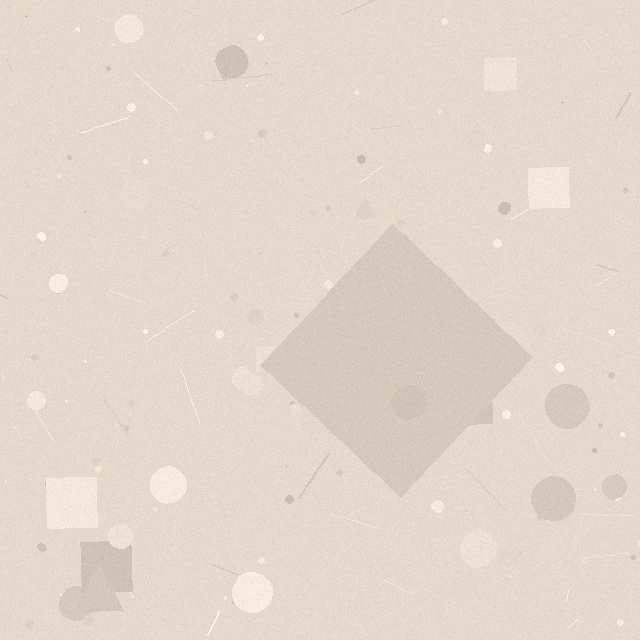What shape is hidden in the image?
A diamond is hidden in the image.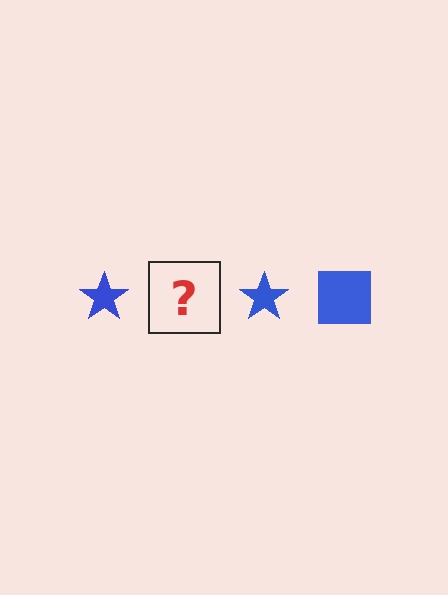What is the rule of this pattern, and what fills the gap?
The rule is that the pattern cycles through star, square shapes in blue. The gap should be filled with a blue square.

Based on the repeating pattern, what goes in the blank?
The blank should be a blue square.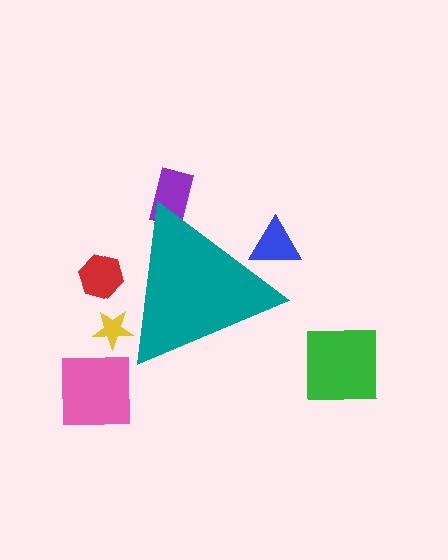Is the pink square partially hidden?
No, the pink square is fully visible.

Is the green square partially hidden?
No, the green square is fully visible.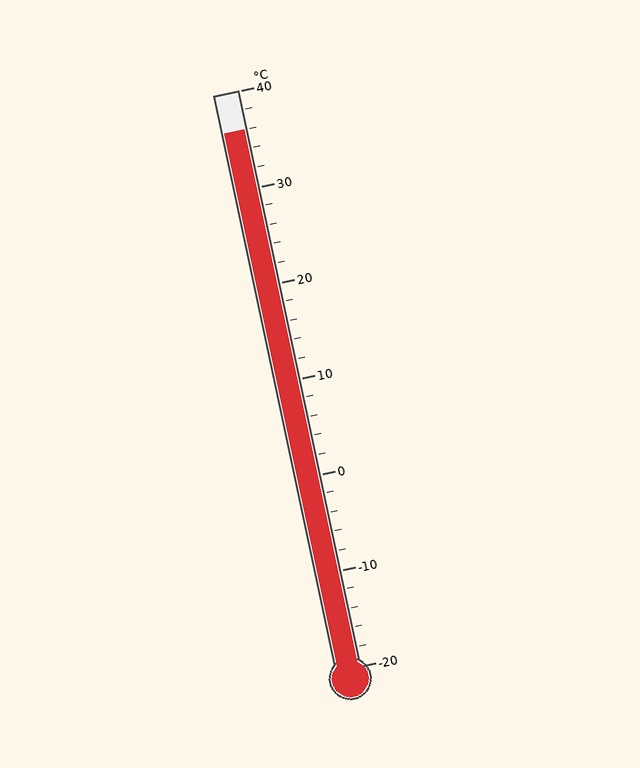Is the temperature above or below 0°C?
The temperature is above 0°C.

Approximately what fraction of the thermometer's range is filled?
The thermometer is filled to approximately 95% of its range.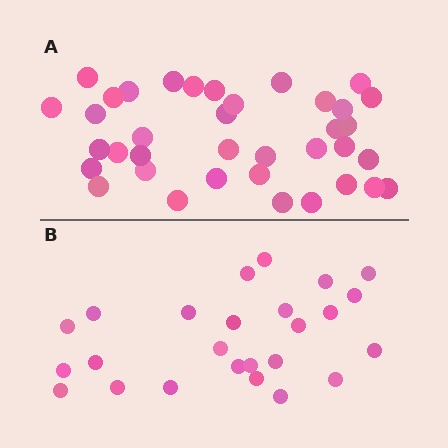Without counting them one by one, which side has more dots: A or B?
Region A (the top region) has more dots.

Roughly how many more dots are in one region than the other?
Region A has roughly 12 or so more dots than region B.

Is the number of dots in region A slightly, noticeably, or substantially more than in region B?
Region A has substantially more. The ratio is roughly 1.5 to 1.